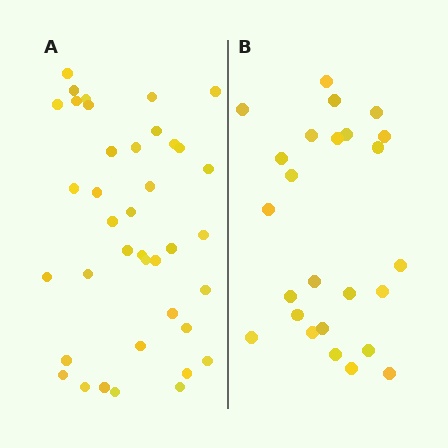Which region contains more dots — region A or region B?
Region A (the left region) has more dots.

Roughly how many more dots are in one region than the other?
Region A has approximately 15 more dots than region B.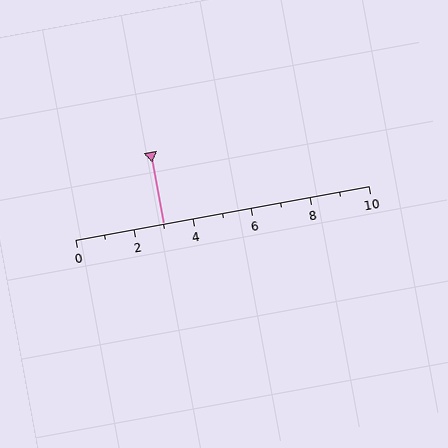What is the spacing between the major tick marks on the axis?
The major ticks are spaced 2 apart.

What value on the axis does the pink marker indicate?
The marker indicates approximately 3.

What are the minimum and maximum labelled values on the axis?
The axis runs from 0 to 10.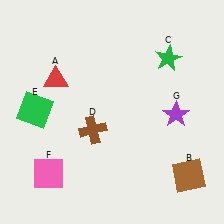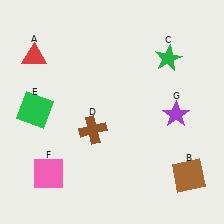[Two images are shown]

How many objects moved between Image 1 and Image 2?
1 object moved between the two images.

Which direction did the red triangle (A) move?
The red triangle (A) moved up.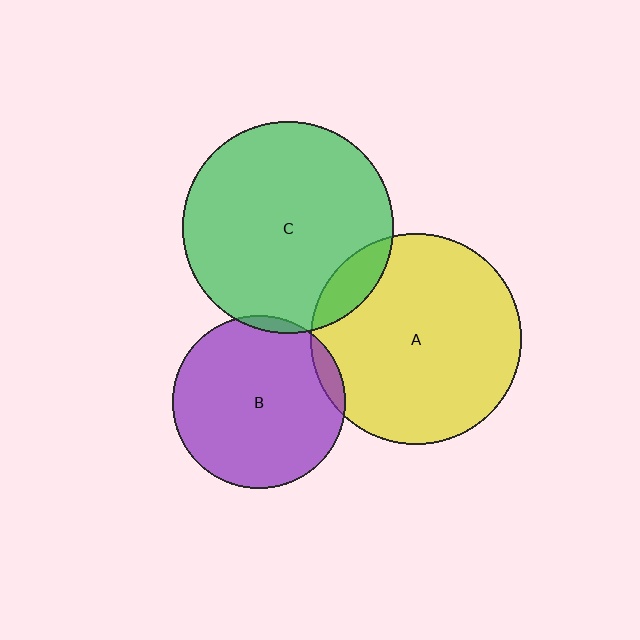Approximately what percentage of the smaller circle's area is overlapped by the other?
Approximately 5%.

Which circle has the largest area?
Circle C (green).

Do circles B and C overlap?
Yes.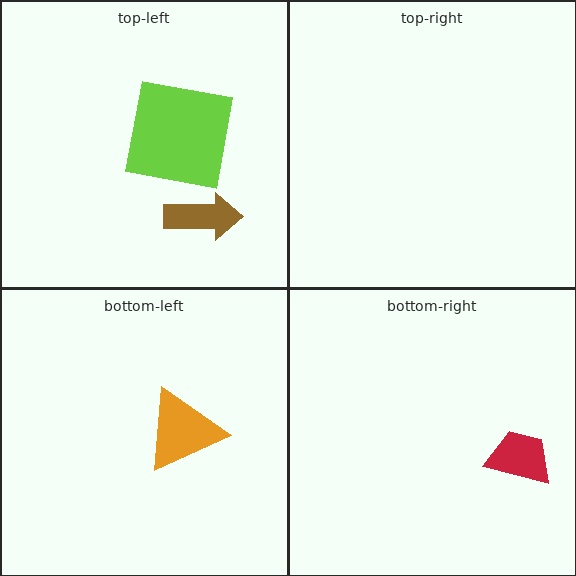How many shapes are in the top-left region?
2.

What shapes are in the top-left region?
The brown arrow, the lime square.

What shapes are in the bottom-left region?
The orange triangle.